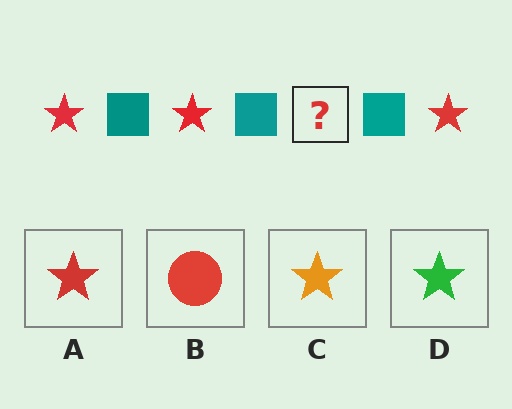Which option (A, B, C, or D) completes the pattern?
A.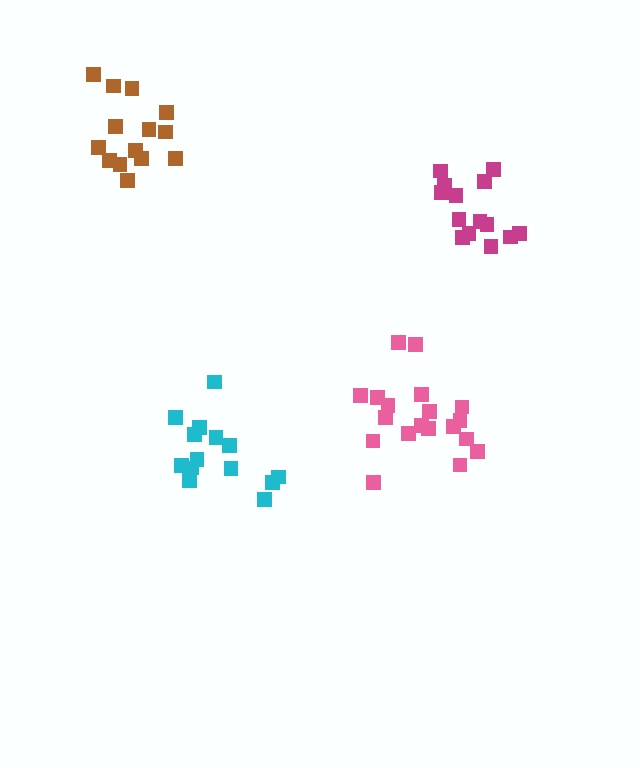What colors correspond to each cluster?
The clusters are colored: magenta, pink, cyan, brown.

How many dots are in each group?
Group 1: 14 dots, Group 2: 19 dots, Group 3: 14 dots, Group 4: 14 dots (61 total).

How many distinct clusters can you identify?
There are 4 distinct clusters.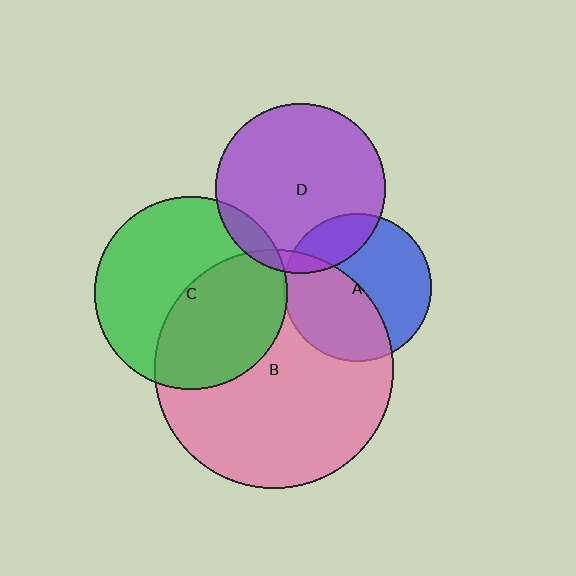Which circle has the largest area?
Circle B (pink).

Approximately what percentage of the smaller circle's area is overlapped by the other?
Approximately 45%.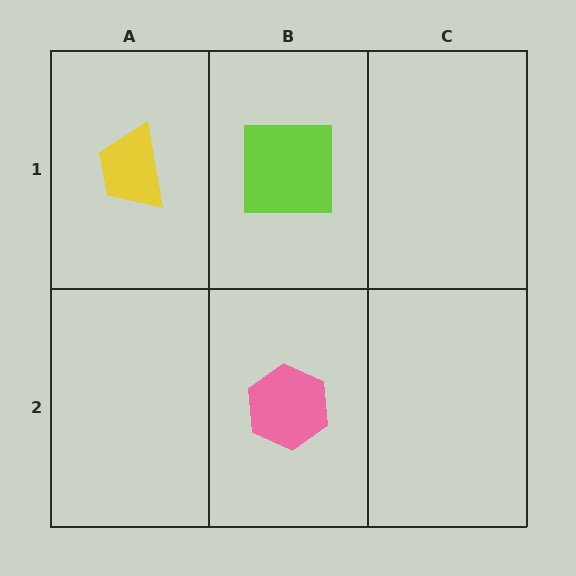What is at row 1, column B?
A lime square.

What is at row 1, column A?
A yellow trapezoid.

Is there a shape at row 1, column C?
No, that cell is empty.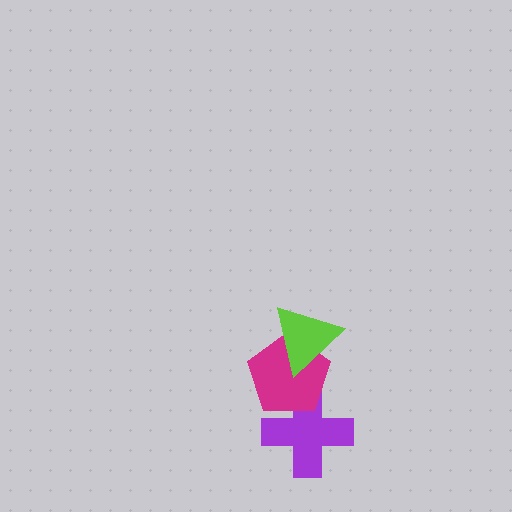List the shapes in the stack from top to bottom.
From top to bottom: the lime triangle, the magenta pentagon, the purple cross.